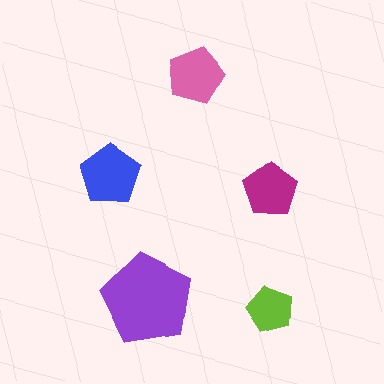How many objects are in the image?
There are 5 objects in the image.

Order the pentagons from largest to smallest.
the purple one, the blue one, the pink one, the magenta one, the lime one.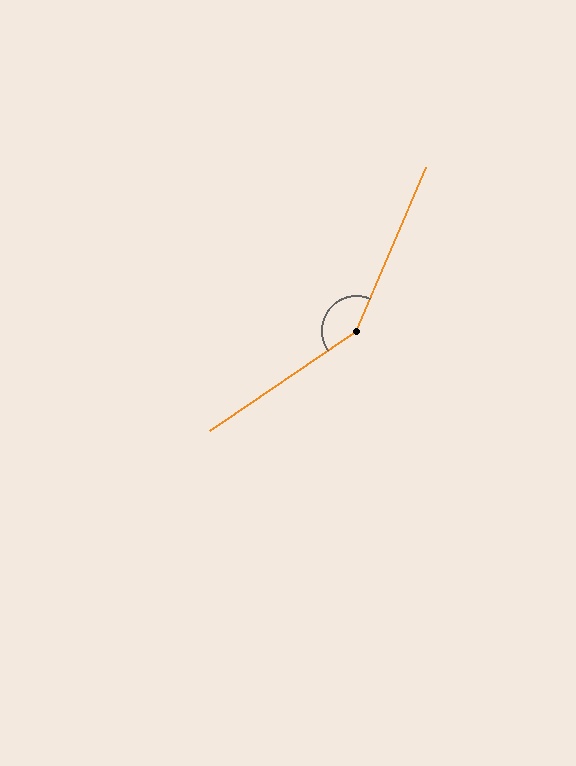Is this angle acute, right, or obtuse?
It is obtuse.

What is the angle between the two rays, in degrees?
Approximately 147 degrees.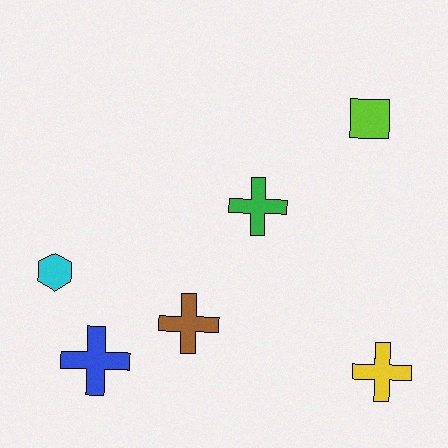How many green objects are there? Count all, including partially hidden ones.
There is 1 green object.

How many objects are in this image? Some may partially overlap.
There are 6 objects.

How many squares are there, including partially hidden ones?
There is 1 square.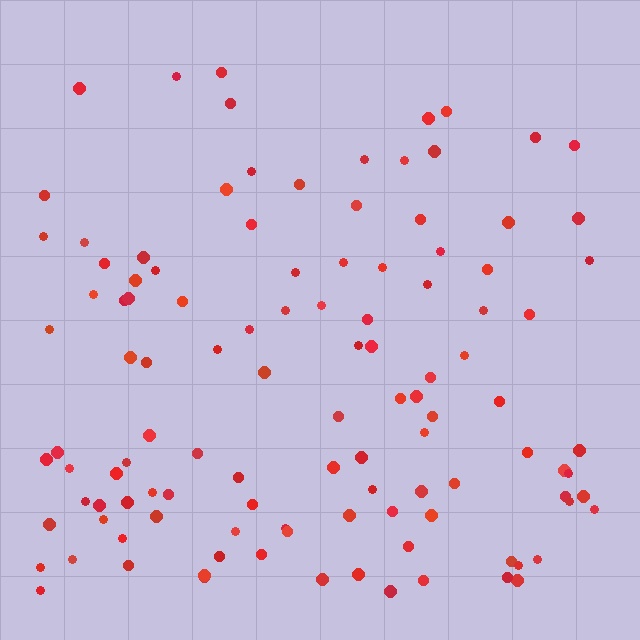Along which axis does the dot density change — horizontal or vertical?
Vertical.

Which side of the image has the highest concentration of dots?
The bottom.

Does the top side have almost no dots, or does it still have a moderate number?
Still a moderate number, just noticeably fewer than the bottom.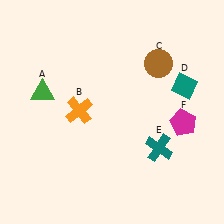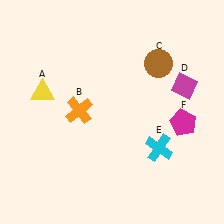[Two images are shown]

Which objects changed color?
A changed from green to yellow. D changed from teal to magenta. E changed from teal to cyan.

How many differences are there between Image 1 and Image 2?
There are 3 differences between the two images.